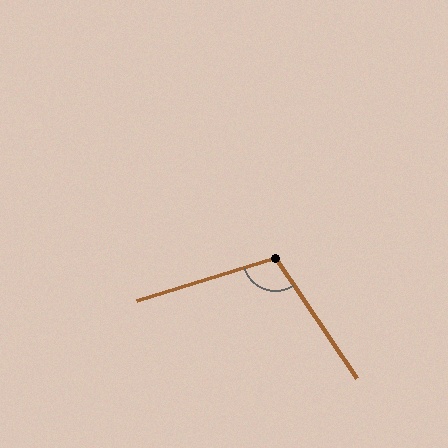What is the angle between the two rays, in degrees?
Approximately 107 degrees.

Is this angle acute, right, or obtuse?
It is obtuse.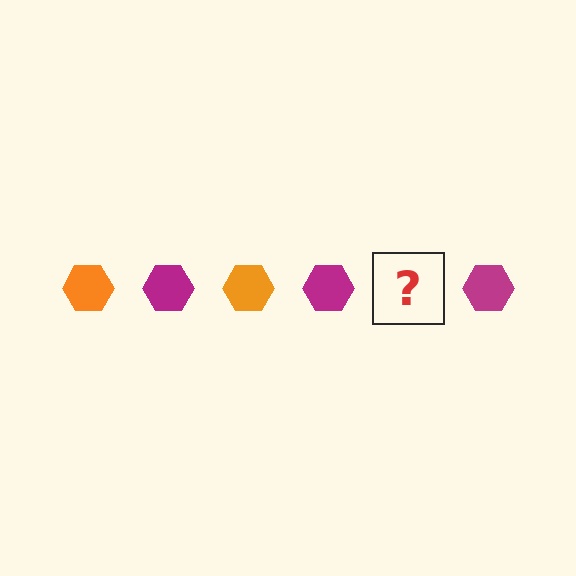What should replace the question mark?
The question mark should be replaced with an orange hexagon.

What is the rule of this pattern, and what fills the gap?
The rule is that the pattern cycles through orange, magenta hexagons. The gap should be filled with an orange hexagon.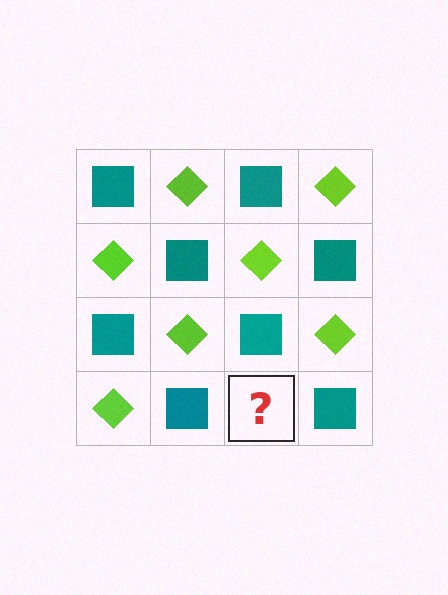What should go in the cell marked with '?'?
The missing cell should contain a lime diamond.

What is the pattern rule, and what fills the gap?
The rule is that it alternates teal square and lime diamond in a checkerboard pattern. The gap should be filled with a lime diamond.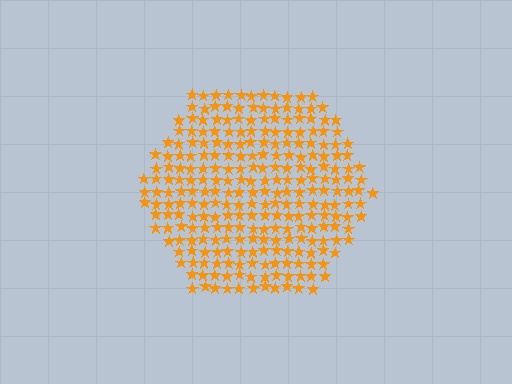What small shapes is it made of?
It is made of small stars.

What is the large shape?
The large shape is a hexagon.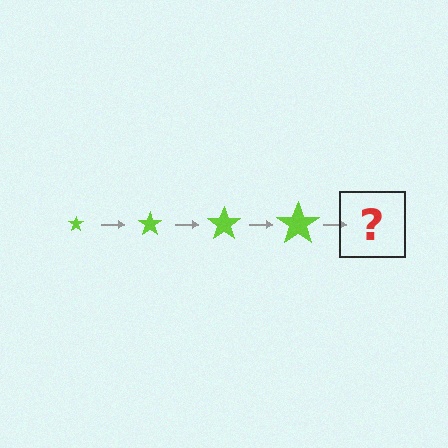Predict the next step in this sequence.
The next step is a lime star, larger than the previous one.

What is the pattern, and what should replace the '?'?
The pattern is that the star gets progressively larger each step. The '?' should be a lime star, larger than the previous one.